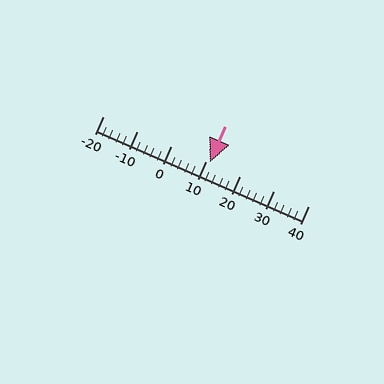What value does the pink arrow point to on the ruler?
The pink arrow points to approximately 11.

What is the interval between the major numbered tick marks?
The major tick marks are spaced 10 units apart.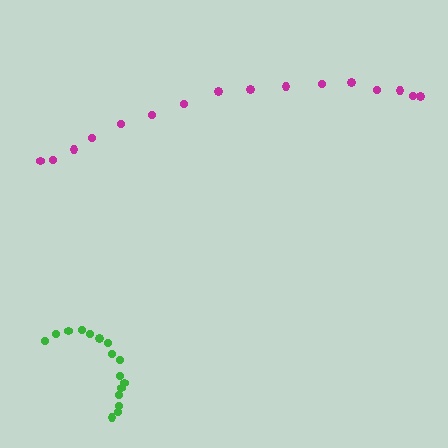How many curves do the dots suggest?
There are 2 distinct paths.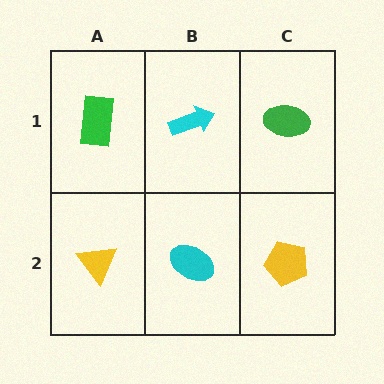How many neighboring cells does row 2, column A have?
2.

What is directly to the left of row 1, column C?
A cyan arrow.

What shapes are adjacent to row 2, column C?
A green ellipse (row 1, column C), a cyan ellipse (row 2, column B).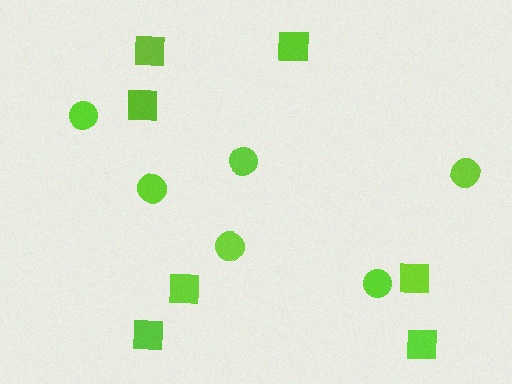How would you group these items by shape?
There are 2 groups: one group of circles (6) and one group of squares (7).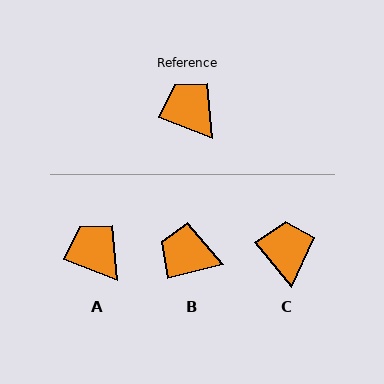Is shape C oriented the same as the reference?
No, it is off by about 30 degrees.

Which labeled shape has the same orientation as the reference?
A.